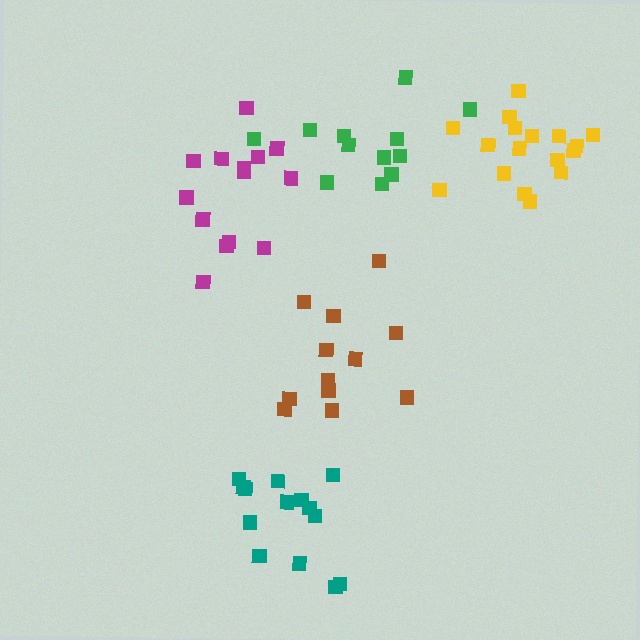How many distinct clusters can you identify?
There are 5 distinct clusters.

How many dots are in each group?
Group 1: 14 dots, Group 2: 12 dots, Group 3: 17 dots, Group 4: 12 dots, Group 5: 14 dots (69 total).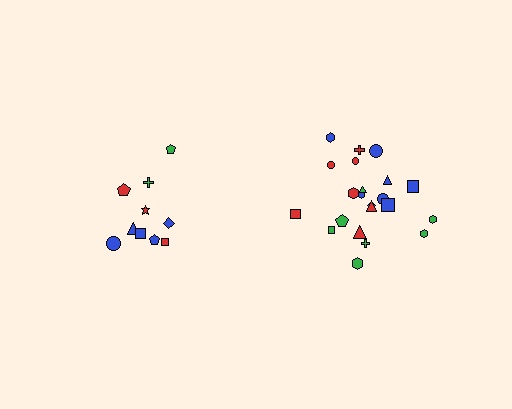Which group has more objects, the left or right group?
The right group.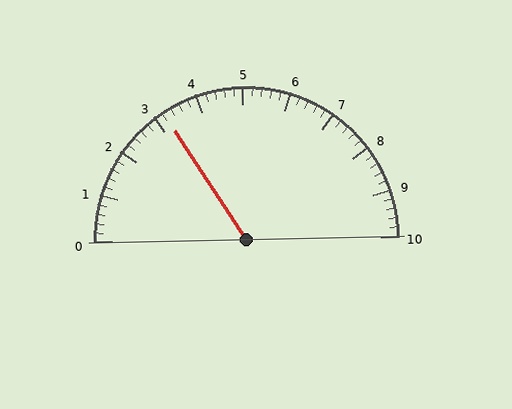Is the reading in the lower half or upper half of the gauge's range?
The reading is in the lower half of the range (0 to 10).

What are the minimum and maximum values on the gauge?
The gauge ranges from 0 to 10.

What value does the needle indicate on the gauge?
The needle indicates approximately 3.2.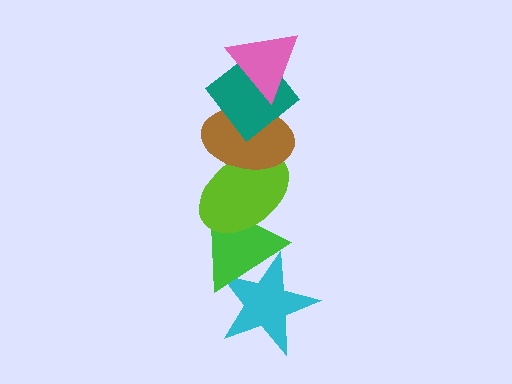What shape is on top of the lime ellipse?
The brown ellipse is on top of the lime ellipse.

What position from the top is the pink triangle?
The pink triangle is 1st from the top.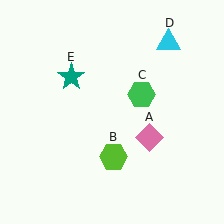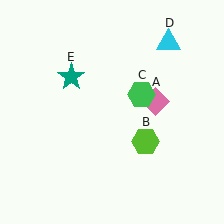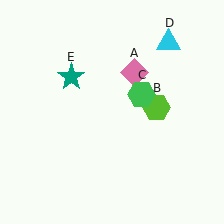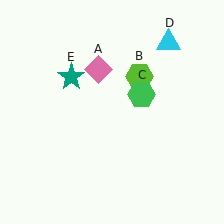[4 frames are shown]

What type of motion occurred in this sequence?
The pink diamond (object A), lime hexagon (object B) rotated counterclockwise around the center of the scene.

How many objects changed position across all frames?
2 objects changed position: pink diamond (object A), lime hexagon (object B).